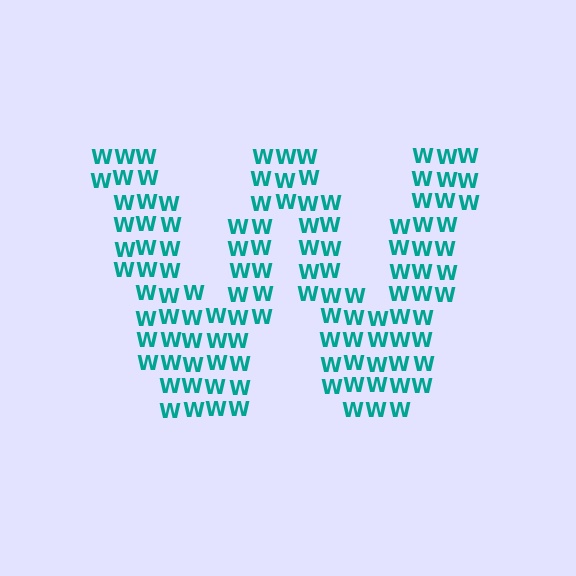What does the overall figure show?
The overall figure shows the letter W.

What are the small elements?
The small elements are letter W's.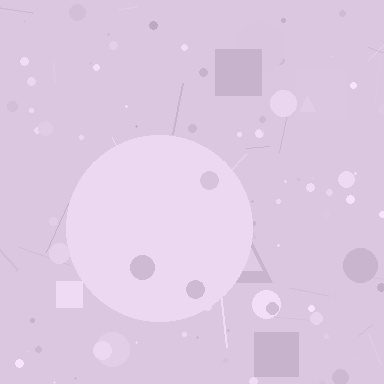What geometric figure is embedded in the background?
A circle is embedded in the background.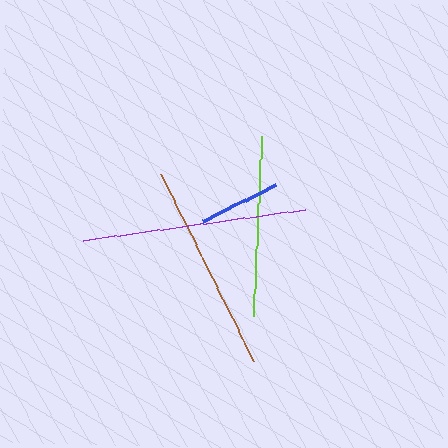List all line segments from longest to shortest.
From longest to shortest: purple, brown, lime, blue.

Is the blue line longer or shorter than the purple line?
The purple line is longer than the blue line.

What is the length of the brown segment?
The brown segment is approximately 209 pixels long.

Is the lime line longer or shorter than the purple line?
The purple line is longer than the lime line.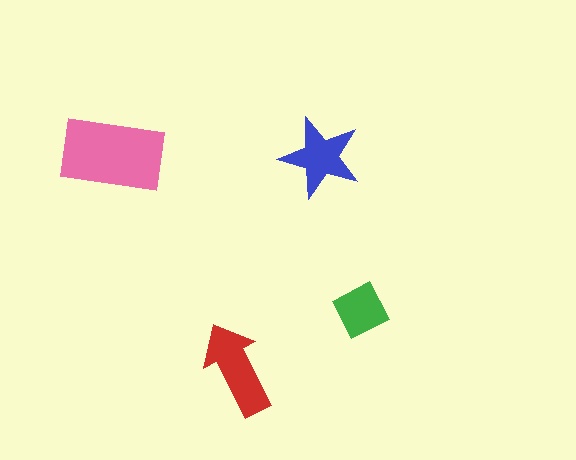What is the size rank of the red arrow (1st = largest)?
2nd.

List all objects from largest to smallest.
The pink rectangle, the red arrow, the blue star, the green diamond.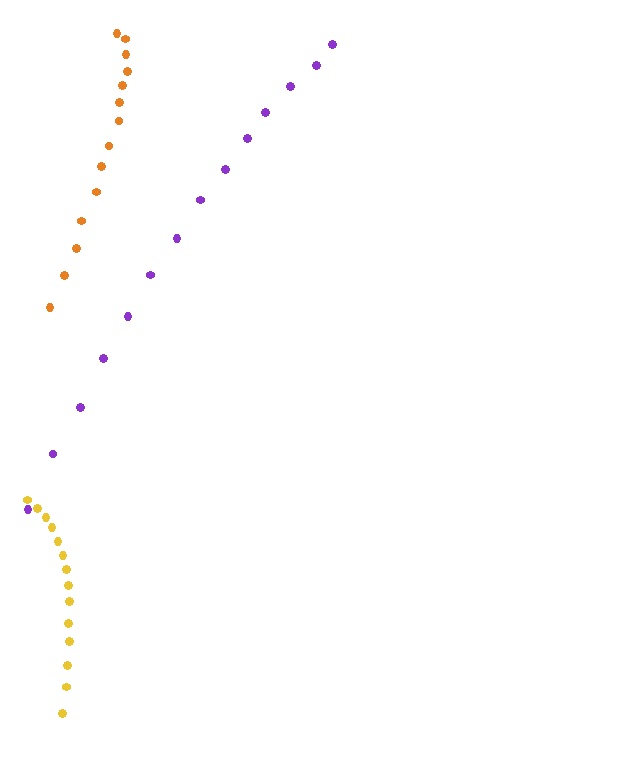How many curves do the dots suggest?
There are 3 distinct paths.